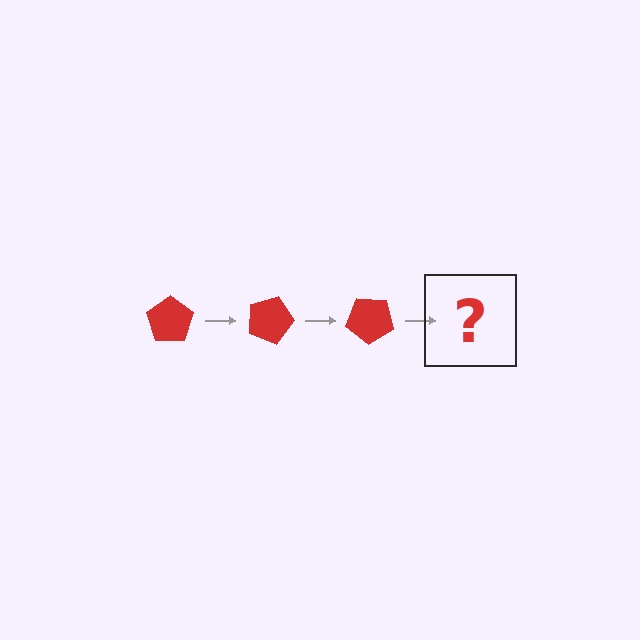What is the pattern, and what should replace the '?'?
The pattern is that the pentagon rotates 20 degrees each step. The '?' should be a red pentagon rotated 60 degrees.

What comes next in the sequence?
The next element should be a red pentagon rotated 60 degrees.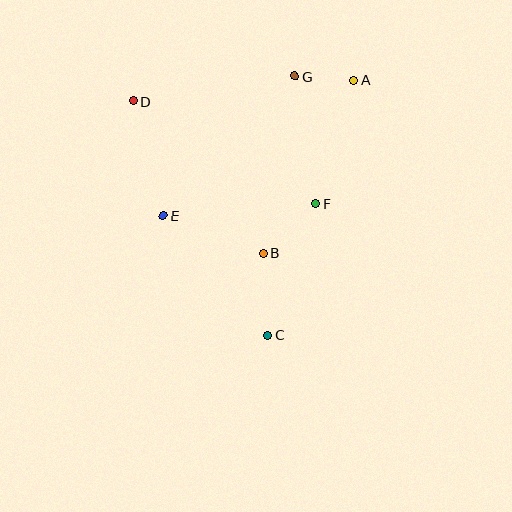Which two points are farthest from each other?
Points C and D are farthest from each other.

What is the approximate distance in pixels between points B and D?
The distance between B and D is approximately 200 pixels.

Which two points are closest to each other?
Points A and G are closest to each other.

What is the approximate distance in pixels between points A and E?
The distance between A and E is approximately 234 pixels.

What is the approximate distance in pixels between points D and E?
The distance between D and E is approximately 118 pixels.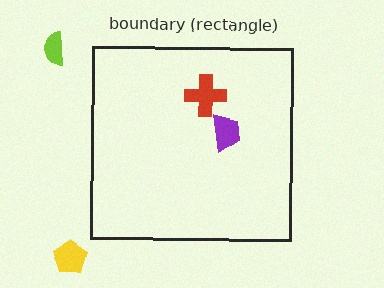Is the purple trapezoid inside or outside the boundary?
Inside.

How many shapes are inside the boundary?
2 inside, 2 outside.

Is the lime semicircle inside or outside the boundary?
Outside.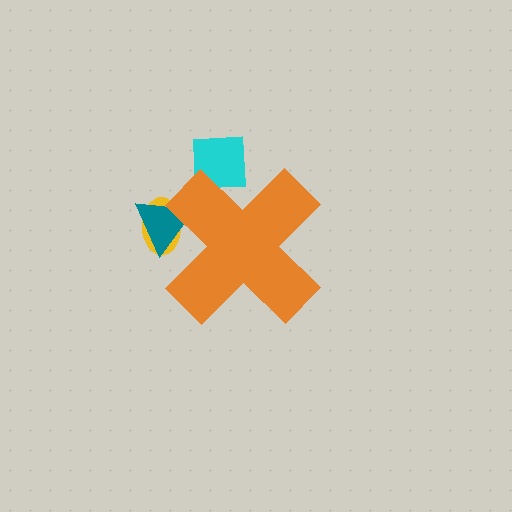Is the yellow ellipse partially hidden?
Yes, the yellow ellipse is partially hidden behind the orange cross.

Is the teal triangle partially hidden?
Yes, the teal triangle is partially hidden behind the orange cross.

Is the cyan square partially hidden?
Yes, the cyan square is partially hidden behind the orange cross.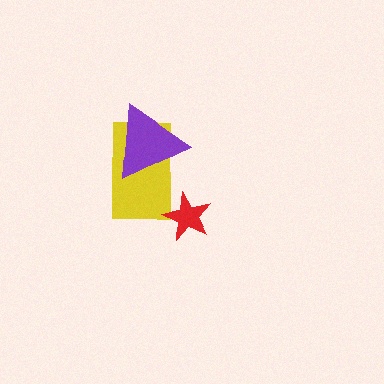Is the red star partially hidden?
No, no other shape covers it.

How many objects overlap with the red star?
1 object overlaps with the red star.